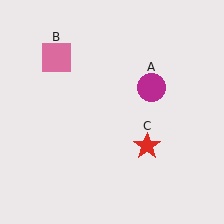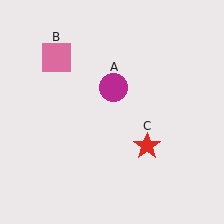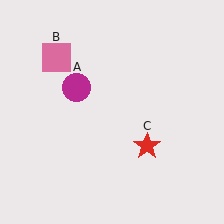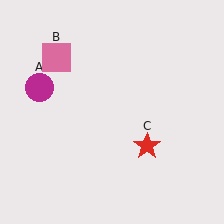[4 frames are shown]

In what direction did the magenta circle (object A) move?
The magenta circle (object A) moved left.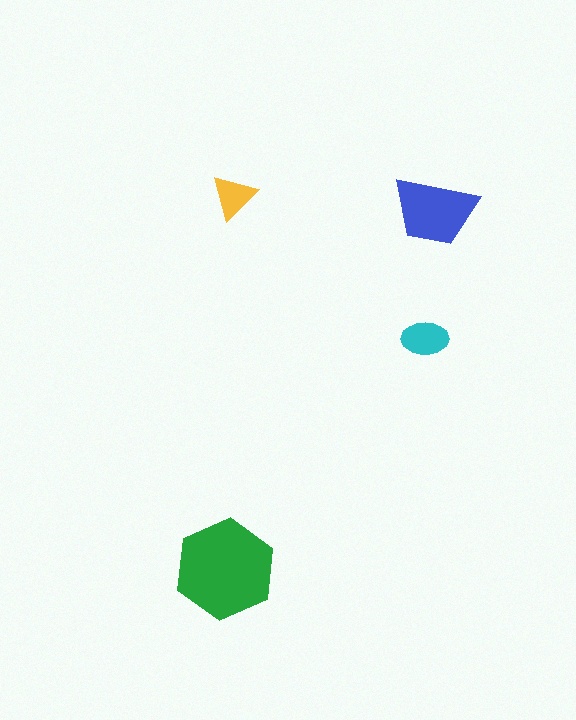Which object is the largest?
The green hexagon.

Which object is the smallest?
The yellow triangle.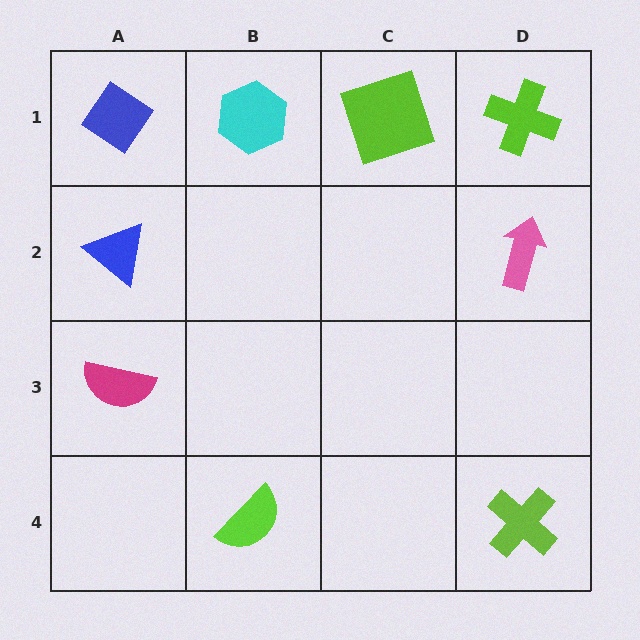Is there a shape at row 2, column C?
No, that cell is empty.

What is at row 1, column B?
A cyan hexagon.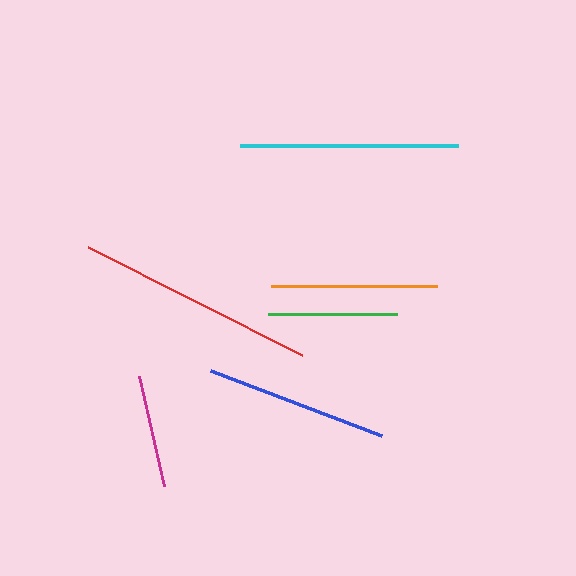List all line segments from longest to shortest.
From longest to shortest: red, cyan, blue, orange, green, magenta.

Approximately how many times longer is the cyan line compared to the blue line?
The cyan line is approximately 1.2 times the length of the blue line.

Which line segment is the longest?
The red line is the longest at approximately 240 pixels.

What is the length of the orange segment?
The orange segment is approximately 165 pixels long.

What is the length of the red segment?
The red segment is approximately 240 pixels long.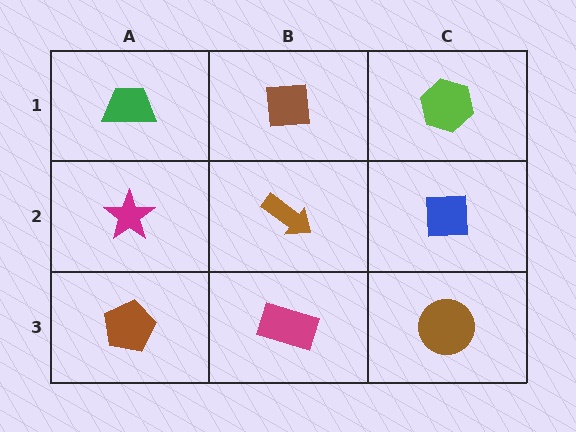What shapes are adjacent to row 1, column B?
A brown arrow (row 2, column B), a green trapezoid (row 1, column A), a lime hexagon (row 1, column C).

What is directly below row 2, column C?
A brown circle.